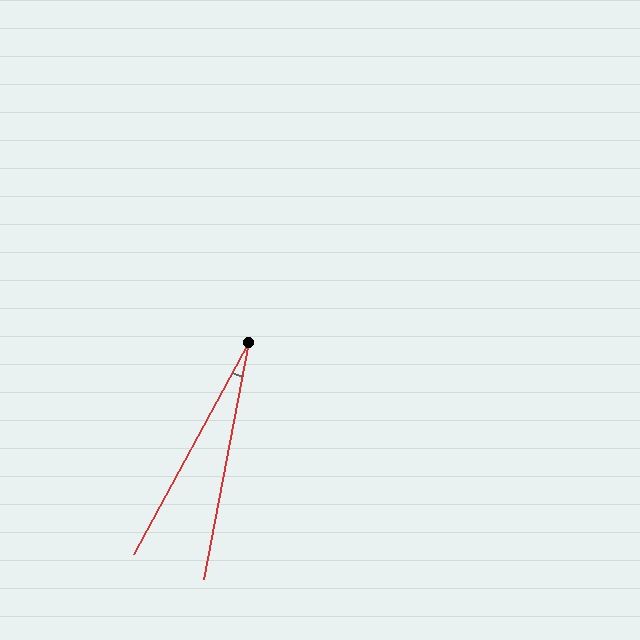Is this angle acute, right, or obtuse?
It is acute.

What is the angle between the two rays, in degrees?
Approximately 18 degrees.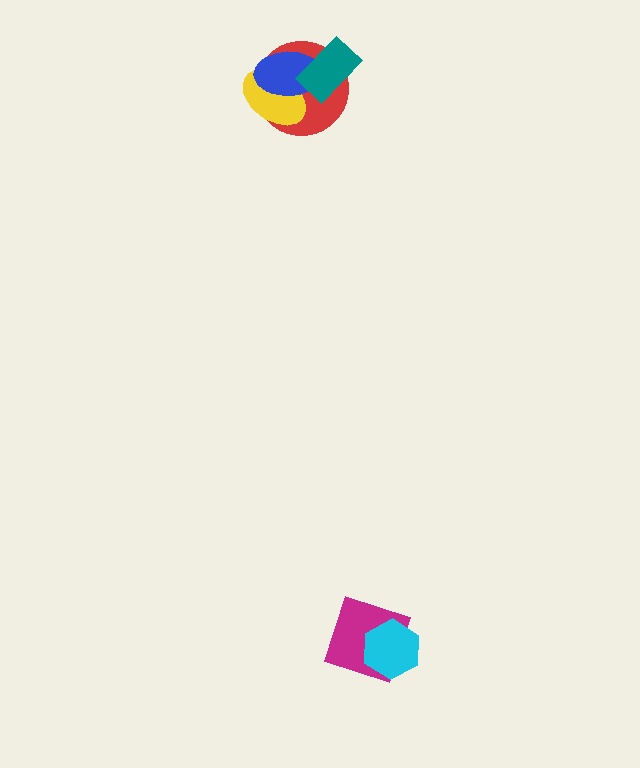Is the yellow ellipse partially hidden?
Yes, it is partially covered by another shape.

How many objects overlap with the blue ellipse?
3 objects overlap with the blue ellipse.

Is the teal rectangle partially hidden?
No, no other shape covers it.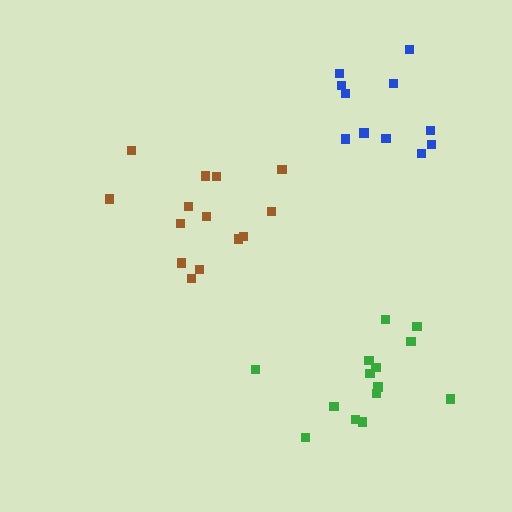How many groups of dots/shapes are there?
There are 3 groups.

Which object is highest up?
The blue cluster is topmost.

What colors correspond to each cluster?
The clusters are colored: green, blue, brown.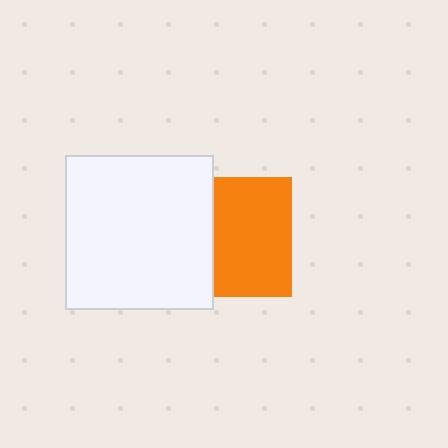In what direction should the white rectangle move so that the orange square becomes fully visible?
The white rectangle should move left. That is the shortest direction to clear the overlap and leave the orange square fully visible.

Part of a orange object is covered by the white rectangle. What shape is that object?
It is a square.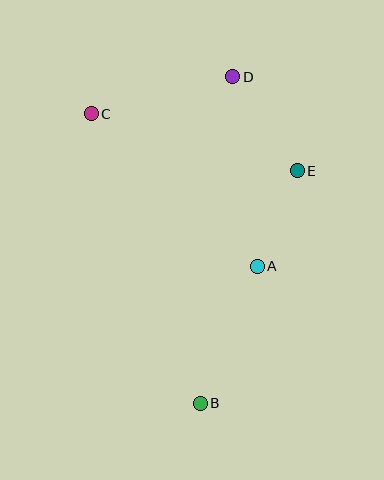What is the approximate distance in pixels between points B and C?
The distance between B and C is approximately 309 pixels.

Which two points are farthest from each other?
Points B and D are farthest from each other.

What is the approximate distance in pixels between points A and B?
The distance between A and B is approximately 149 pixels.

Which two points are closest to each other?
Points A and E are closest to each other.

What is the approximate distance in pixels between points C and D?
The distance between C and D is approximately 146 pixels.